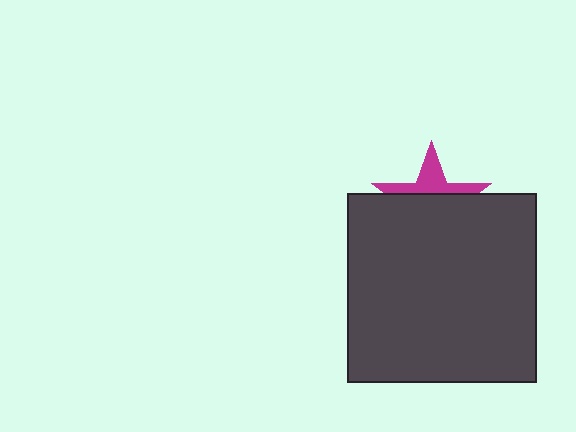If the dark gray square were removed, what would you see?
You would see the complete magenta star.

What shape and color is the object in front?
The object in front is a dark gray square.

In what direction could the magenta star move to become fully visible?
The magenta star could move up. That would shift it out from behind the dark gray square entirely.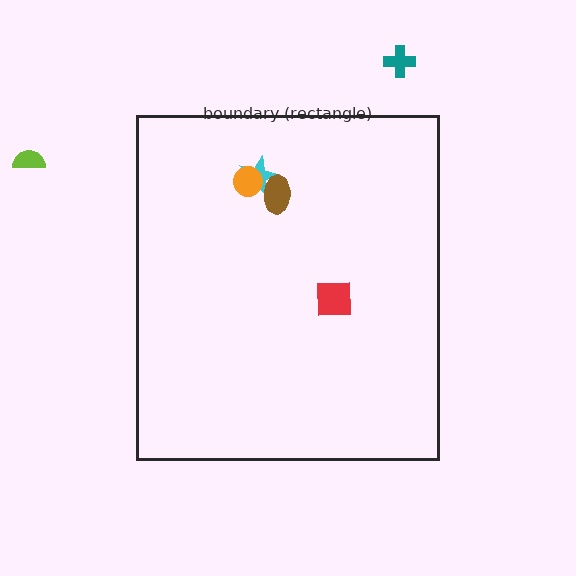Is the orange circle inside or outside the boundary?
Inside.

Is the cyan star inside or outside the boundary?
Inside.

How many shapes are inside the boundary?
4 inside, 2 outside.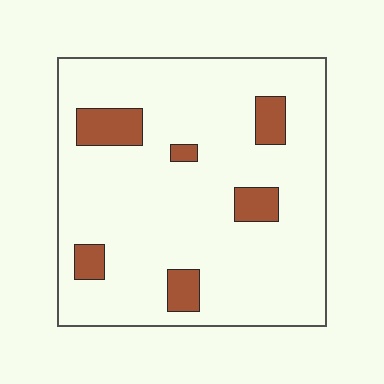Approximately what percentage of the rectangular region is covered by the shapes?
Approximately 10%.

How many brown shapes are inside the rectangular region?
6.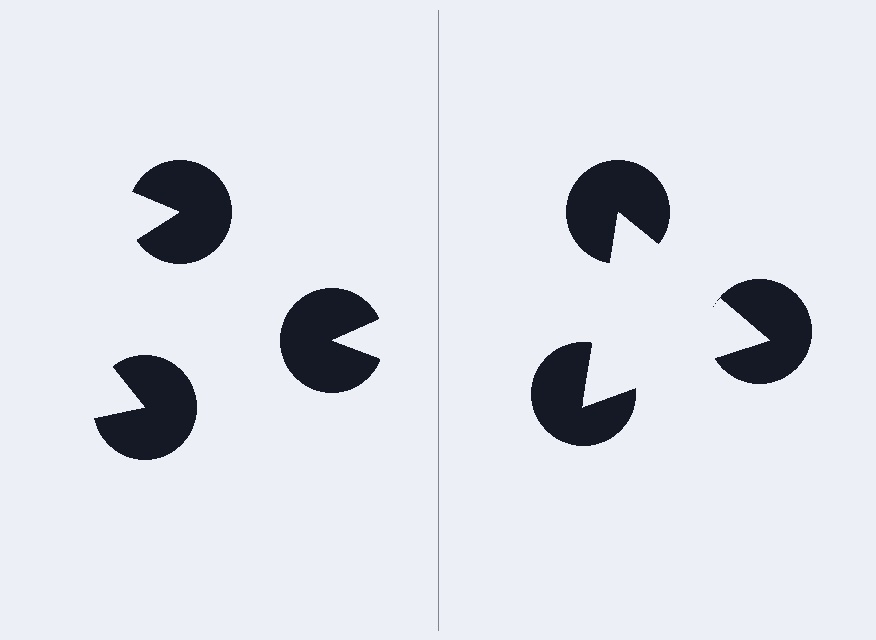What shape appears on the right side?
An illusory triangle.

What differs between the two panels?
The pac-man discs are positioned identically on both sides; only the wedge orientations differ. On the right they align to a triangle; on the left they are misaligned.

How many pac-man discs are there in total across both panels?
6 — 3 on each side.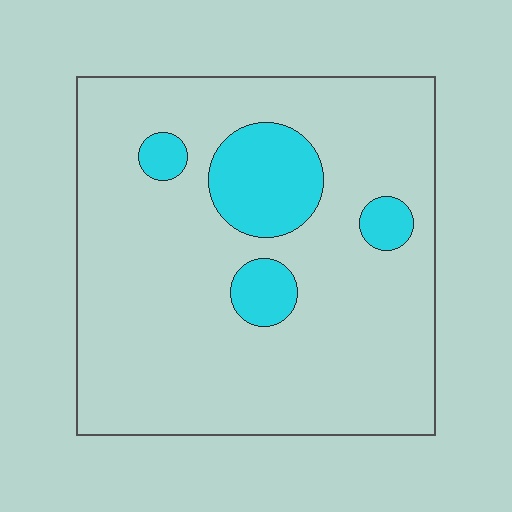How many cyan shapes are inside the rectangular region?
4.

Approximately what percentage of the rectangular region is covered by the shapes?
Approximately 15%.